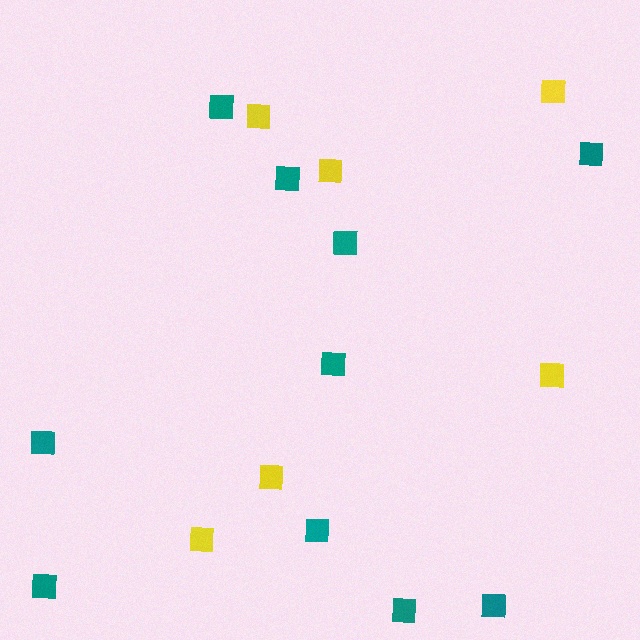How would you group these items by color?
There are 2 groups: one group of teal squares (10) and one group of yellow squares (6).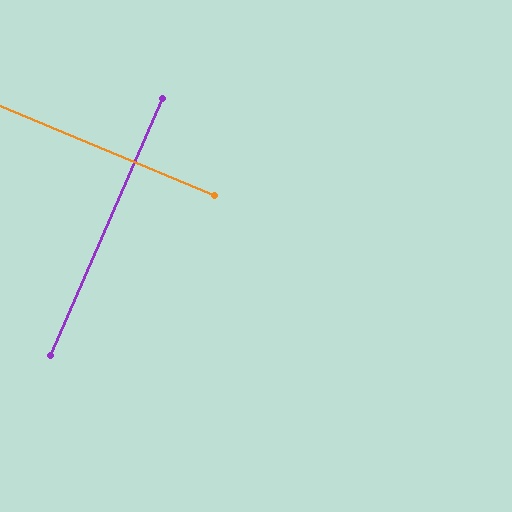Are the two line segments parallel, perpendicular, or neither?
Perpendicular — they meet at approximately 89°.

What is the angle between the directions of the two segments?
Approximately 89 degrees.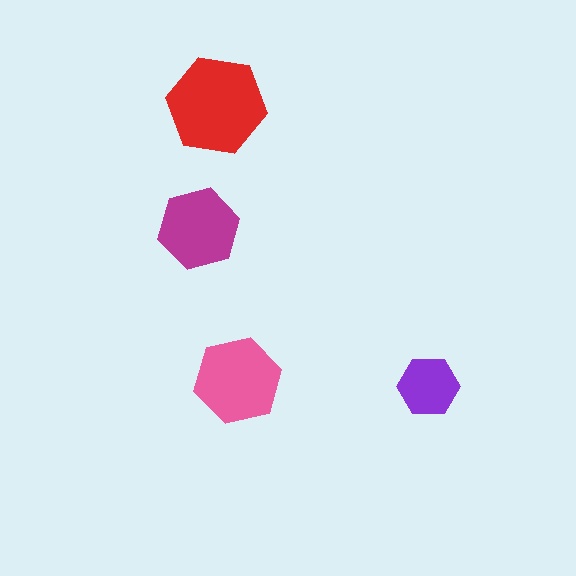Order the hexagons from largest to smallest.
the red one, the pink one, the magenta one, the purple one.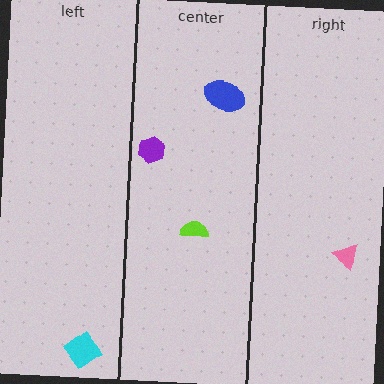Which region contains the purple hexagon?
The center region.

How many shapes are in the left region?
1.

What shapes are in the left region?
The cyan diamond.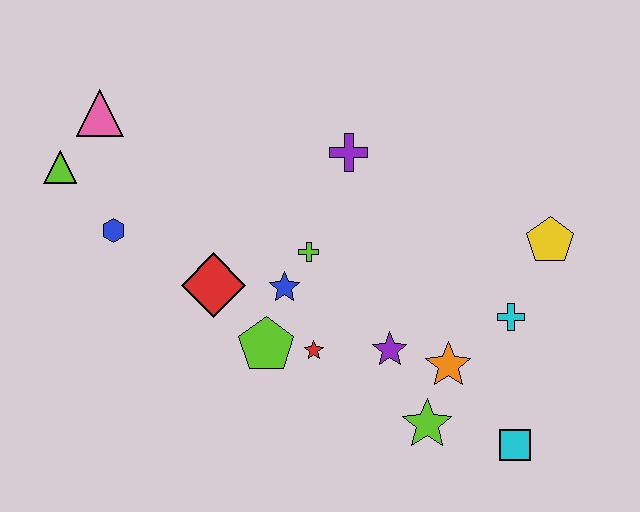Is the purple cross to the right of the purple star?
No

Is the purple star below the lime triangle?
Yes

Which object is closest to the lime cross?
The blue star is closest to the lime cross.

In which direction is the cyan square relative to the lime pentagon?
The cyan square is to the right of the lime pentagon.